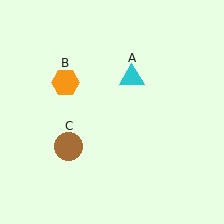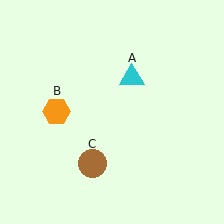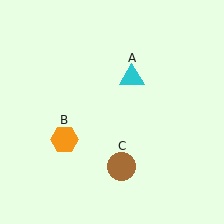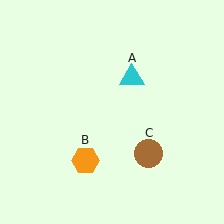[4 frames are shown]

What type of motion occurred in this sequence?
The orange hexagon (object B), brown circle (object C) rotated counterclockwise around the center of the scene.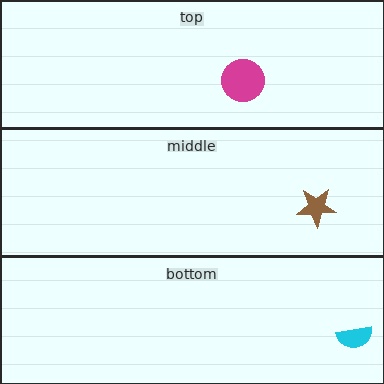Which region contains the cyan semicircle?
The bottom region.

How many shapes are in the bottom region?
1.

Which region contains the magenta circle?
The top region.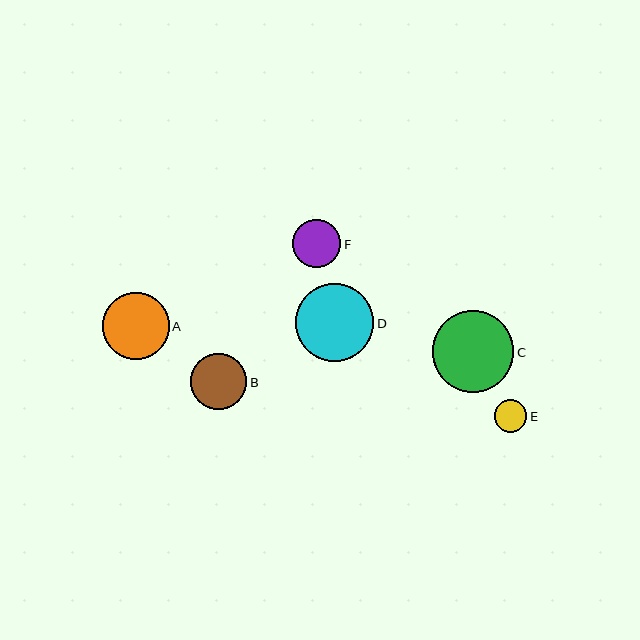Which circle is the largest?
Circle C is the largest with a size of approximately 82 pixels.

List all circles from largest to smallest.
From largest to smallest: C, D, A, B, F, E.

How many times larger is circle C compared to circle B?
Circle C is approximately 1.4 times the size of circle B.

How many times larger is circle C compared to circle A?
Circle C is approximately 1.2 times the size of circle A.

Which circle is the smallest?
Circle E is the smallest with a size of approximately 32 pixels.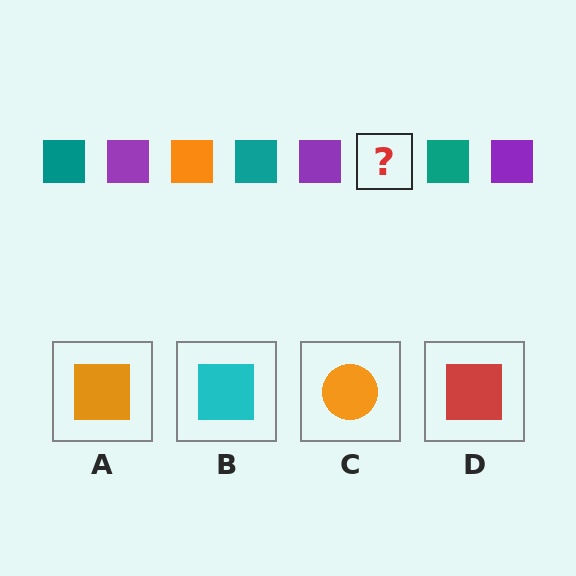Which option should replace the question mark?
Option A.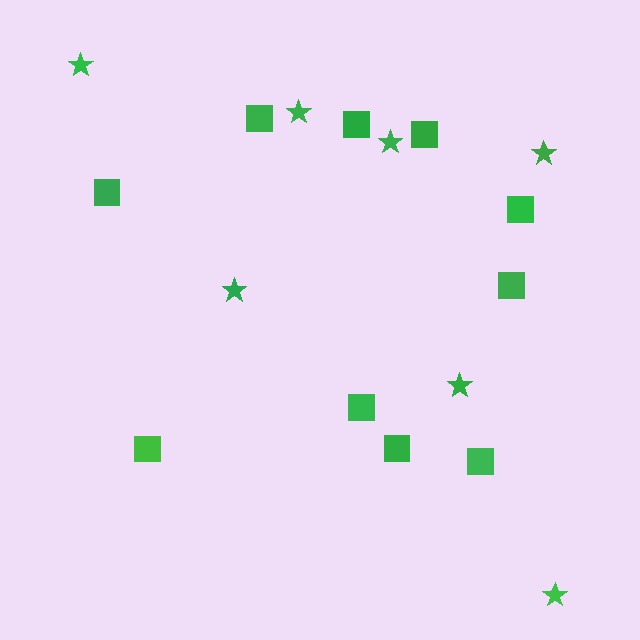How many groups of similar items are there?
There are 2 groups: one group of squares (10) and one group of stars (7).